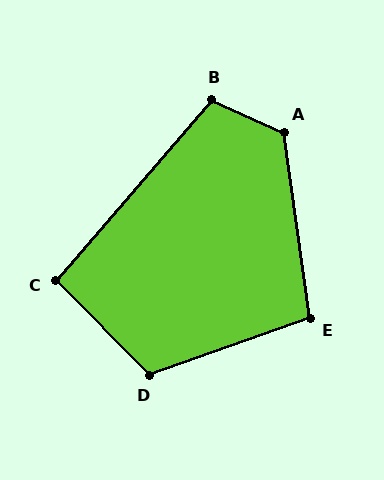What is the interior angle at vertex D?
Approximately 115 degrees (obtuse).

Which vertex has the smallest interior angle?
C, at approximately 95 degrees.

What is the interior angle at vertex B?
Approximately 107 degrees (obtuse).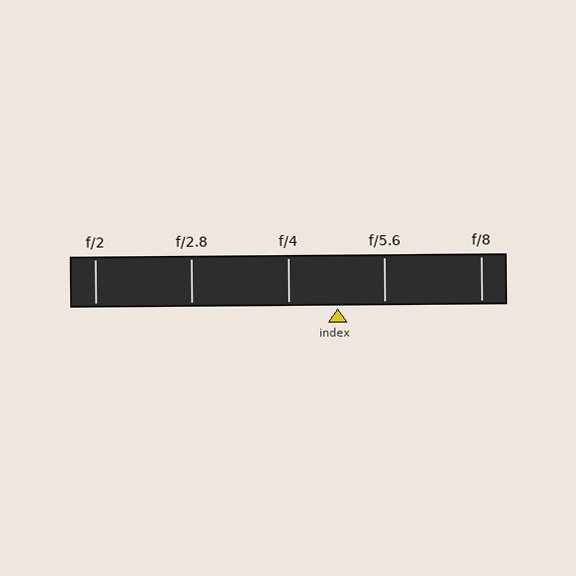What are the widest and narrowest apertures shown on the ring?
The widest aperture shown is f/2 and the narrowest is f/8.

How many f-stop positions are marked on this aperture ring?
There are 5 f-stop positions marked.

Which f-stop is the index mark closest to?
The index mark is closest to f/5.6.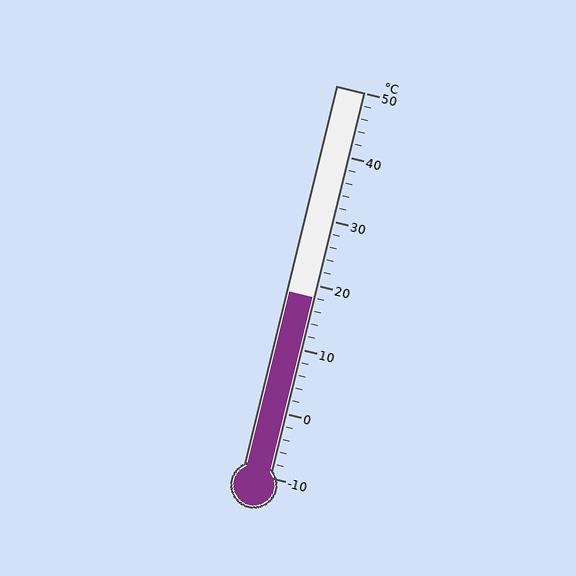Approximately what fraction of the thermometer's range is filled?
The thermometer is filled to approximately 45% of its range.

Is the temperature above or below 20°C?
The temperature is below 20°C.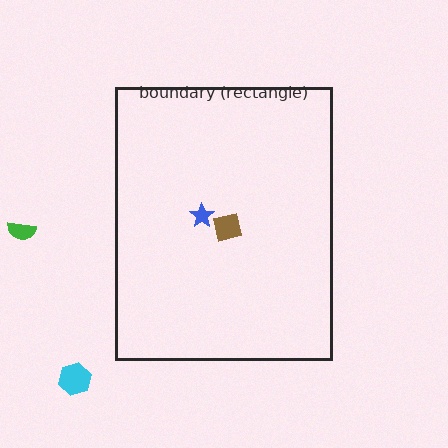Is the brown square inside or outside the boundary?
Inside.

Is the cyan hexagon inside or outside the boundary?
Outside.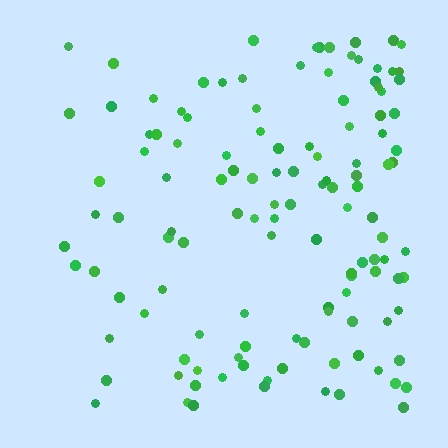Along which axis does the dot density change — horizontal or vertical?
Horizontal.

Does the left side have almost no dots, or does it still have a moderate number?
Still a moderate number, just noticeably fewer than the right.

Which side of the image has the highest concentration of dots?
The right.